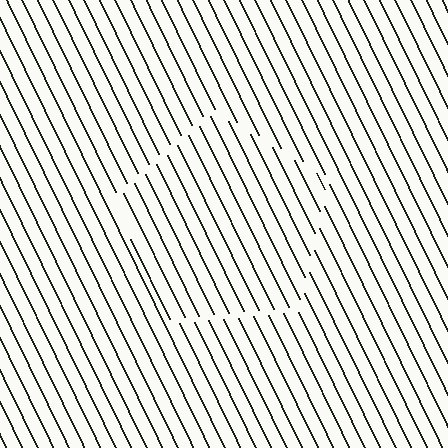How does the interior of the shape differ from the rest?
The interior of the shape contains the same grating, shifted by half a period — the contour is defined by the phase discontinuity where line-ends from the inner and outer gratings abut.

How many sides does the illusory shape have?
5 sides — the line-ends trace a pentagon.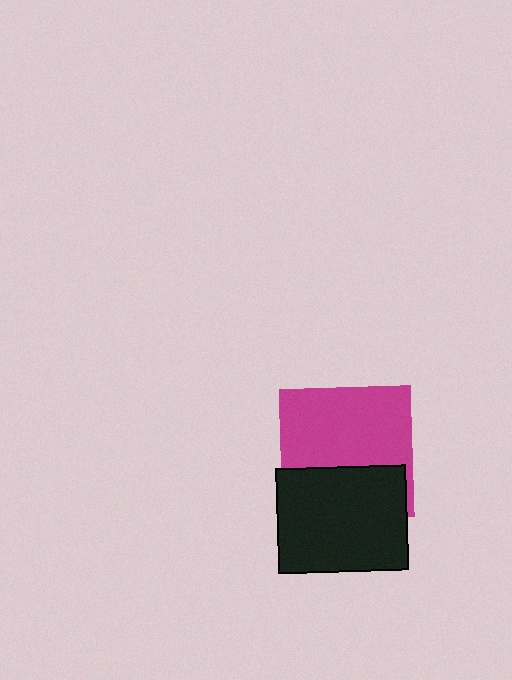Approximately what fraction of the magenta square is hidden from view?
Roughly 37% of the magenta square is hidden behind the black rectangle.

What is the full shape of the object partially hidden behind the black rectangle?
The partially hidden object is a magenta square.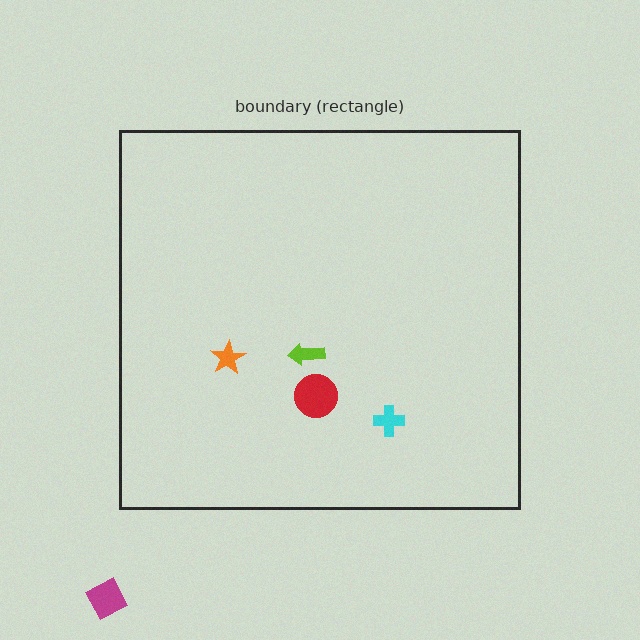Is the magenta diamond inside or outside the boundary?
Outside.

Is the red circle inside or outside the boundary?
Inside.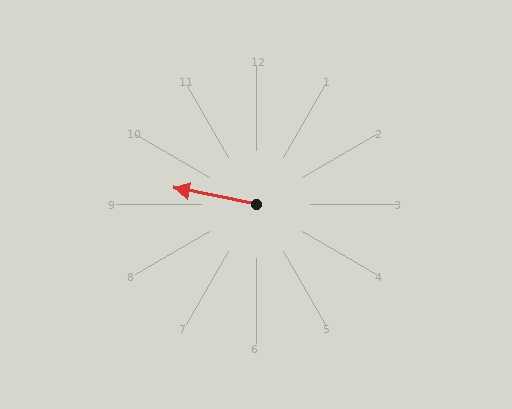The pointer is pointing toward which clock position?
Roughly 9 o'clock.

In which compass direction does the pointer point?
West.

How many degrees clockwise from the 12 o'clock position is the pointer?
Approximately 281 degrees.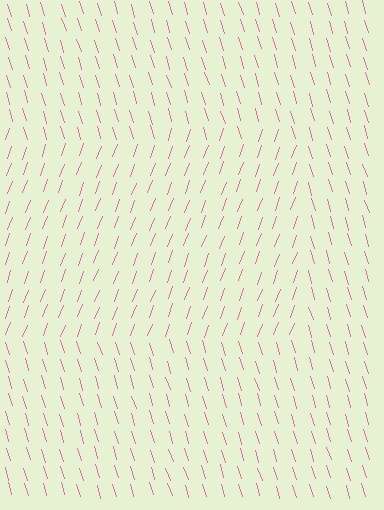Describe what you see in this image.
The image is filled with small pink line segments. A rectangle region in the image has lines oriented differently from the surrounding lines, creating a visible texture boundary.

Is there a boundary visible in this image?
Yes, there is a texture boundary formed by a change in line orientation.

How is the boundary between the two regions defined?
The boundary is defined purely by a change in line orientation (approximately 37 degrees difference). All lines are the same color and thickness.